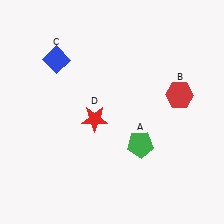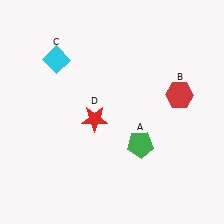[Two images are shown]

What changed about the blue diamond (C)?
In Image 1, C is blue. In Image 2, it changed to cyan.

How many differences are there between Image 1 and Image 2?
There is 1 difference between the two images.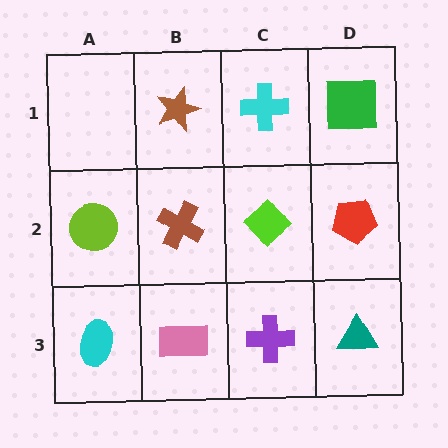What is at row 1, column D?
A green square.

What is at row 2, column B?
A brown cross.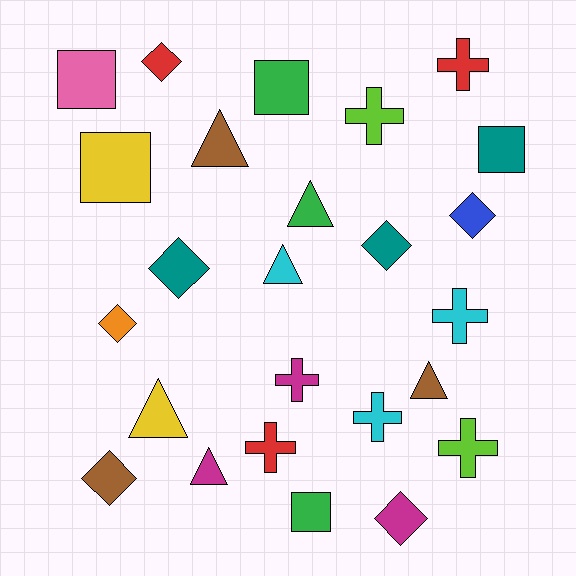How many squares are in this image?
There are 5 squares.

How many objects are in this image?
There are 25 objects.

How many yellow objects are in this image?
There are 2 yellow objects.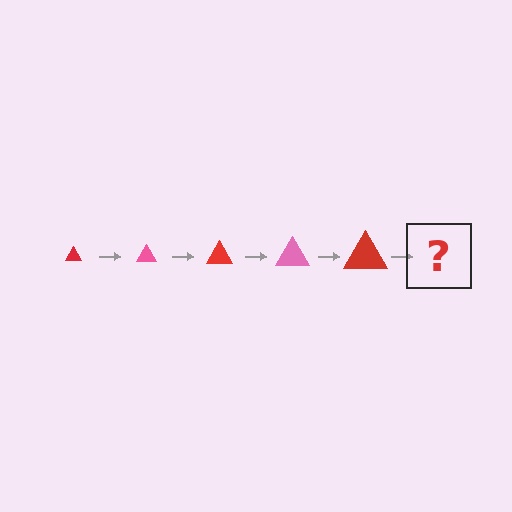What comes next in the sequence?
The next element should be a pink triangle, larger than the previous one.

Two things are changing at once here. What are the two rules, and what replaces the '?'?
The two rules are that the triangle grows larger each step and the color cycles through red and pink. The '?' should be a pink triangle, larger than the previous one.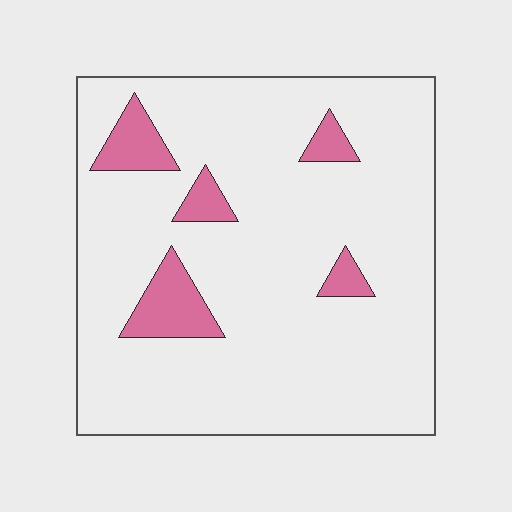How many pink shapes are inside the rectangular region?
5.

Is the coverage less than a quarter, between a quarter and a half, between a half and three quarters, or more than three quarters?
Less than a quarter.